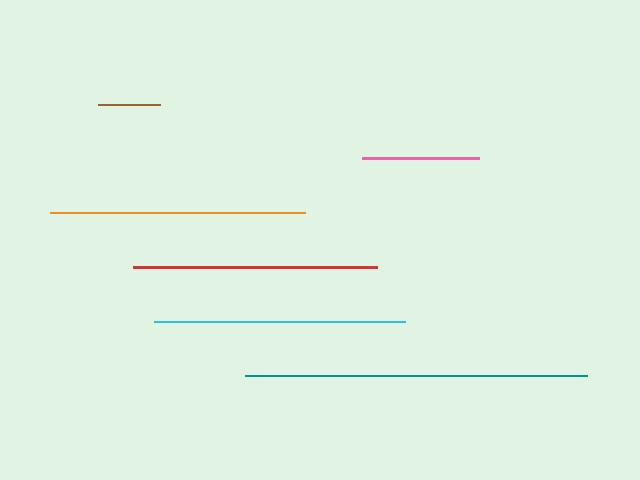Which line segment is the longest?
The teal line is the longest at approximately 342 pixels.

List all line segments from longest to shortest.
From longest to shortest: teal, orange, cyan, red, pink, brown.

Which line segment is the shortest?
The brown line is the shortest at approximately 62 pixels.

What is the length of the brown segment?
The brown segment is approximately 62 pixels long.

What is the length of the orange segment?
The orange segment is approximately 255 pixels long.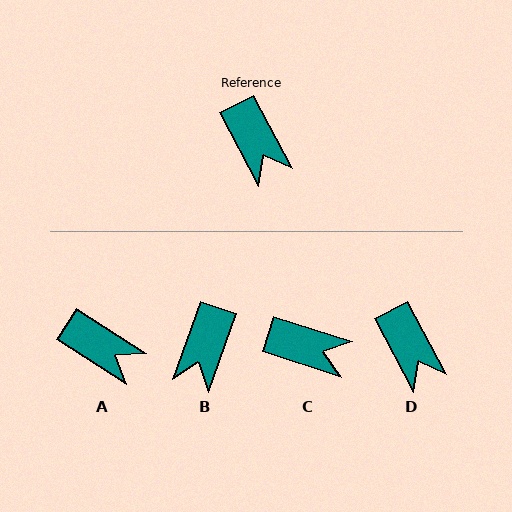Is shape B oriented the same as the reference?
No, it is off by about 48 degrees.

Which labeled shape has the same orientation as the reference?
D.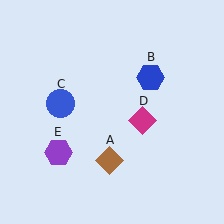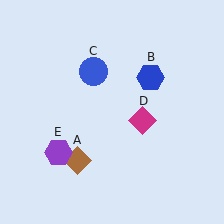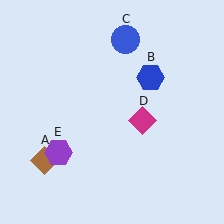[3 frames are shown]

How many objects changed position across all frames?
2 objects changed position: brown diamond (object A), blue circle (object C).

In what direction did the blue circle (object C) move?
The blue circle (object C) moved up and to the right.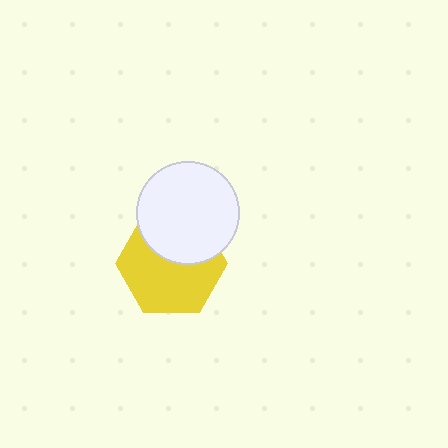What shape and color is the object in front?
The object in front is a white circle.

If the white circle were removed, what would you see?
You would see the complete yellow hexagon.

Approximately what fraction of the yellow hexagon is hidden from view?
Roughly 38% of the yellow hexagon is hidden behind the white circle.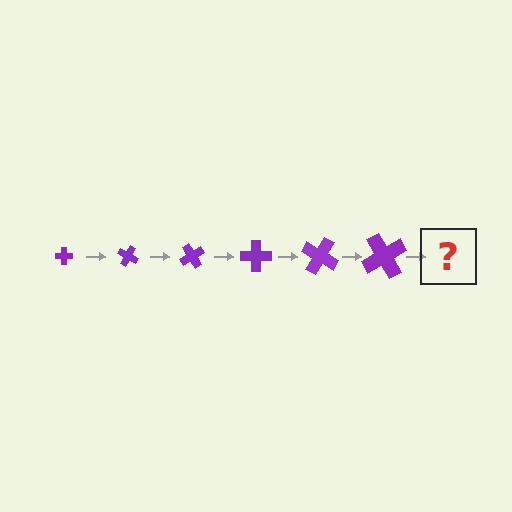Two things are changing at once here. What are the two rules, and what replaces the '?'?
The two rules are that the cross grows larger each step and it rotates 30 degrees each step. The '?' should be a cross, larger than the previous one and rotated 180 degrees from the start.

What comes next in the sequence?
The next element should be a cross, larger than the previous one and rotated 180 degrees from the start.